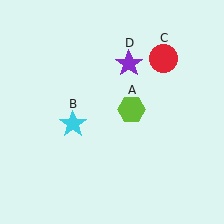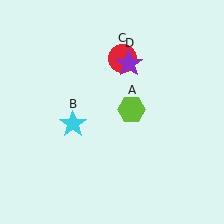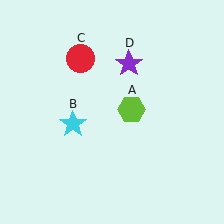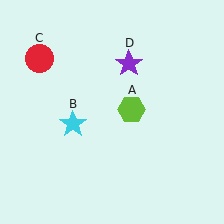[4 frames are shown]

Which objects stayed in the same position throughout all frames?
Lime hexagon (object A) and cyan star (object B) and purple star (object D) remained stationary.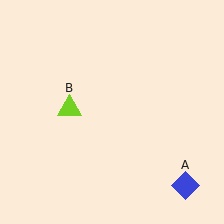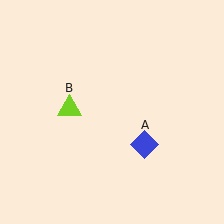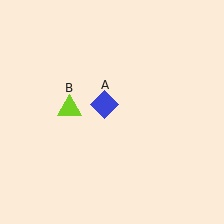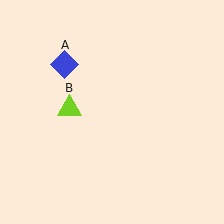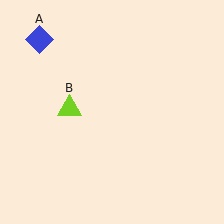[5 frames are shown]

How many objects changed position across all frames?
1 object changed position: blue diamond (object A).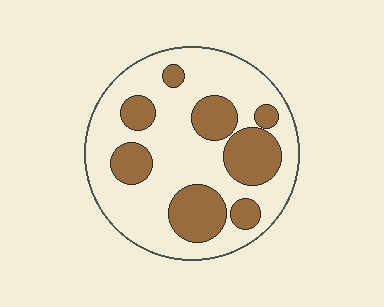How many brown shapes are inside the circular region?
8.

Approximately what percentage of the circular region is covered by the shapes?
Approximately 30%.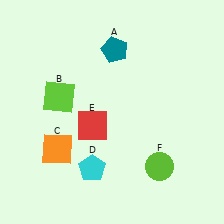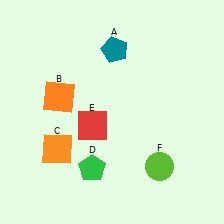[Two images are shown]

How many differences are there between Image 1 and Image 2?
There are 2 differences between the two images.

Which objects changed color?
B changed from lime to orange. D changed from cyan to green.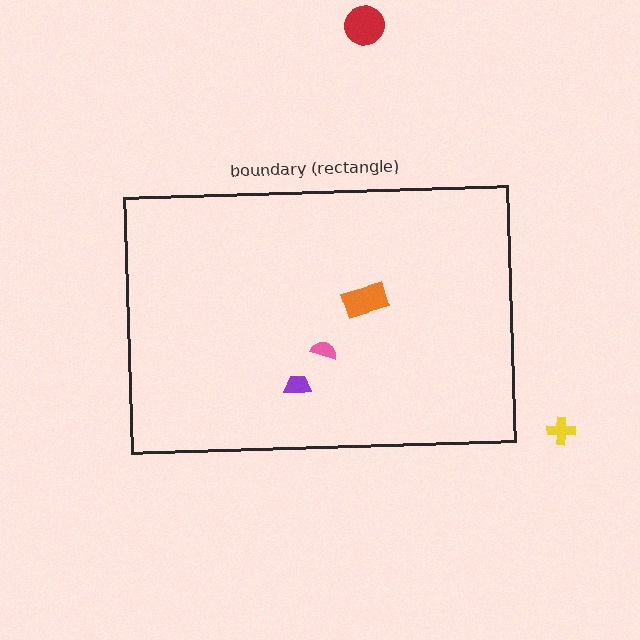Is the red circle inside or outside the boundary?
Outside.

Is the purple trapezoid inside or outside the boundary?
Inside.